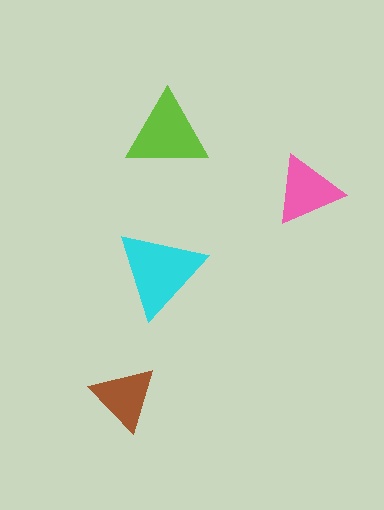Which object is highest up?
The lime triangle is topmost.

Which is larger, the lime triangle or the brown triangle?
The lime one.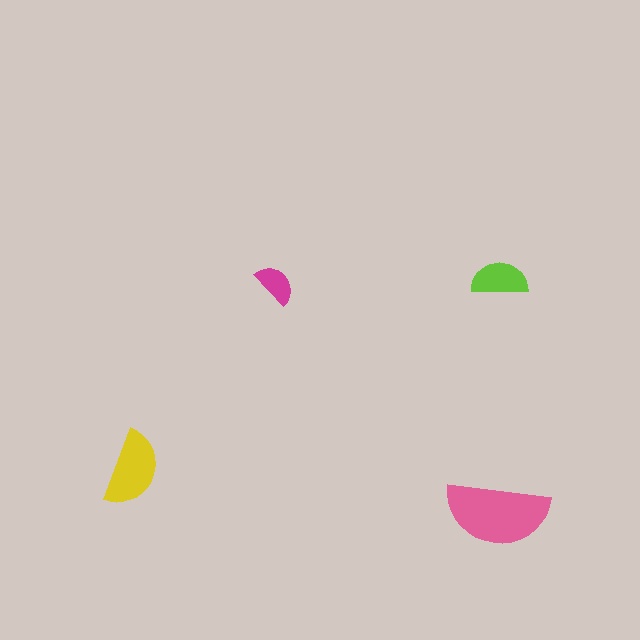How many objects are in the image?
There are 4 objects in the image.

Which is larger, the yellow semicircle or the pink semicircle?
The pink one.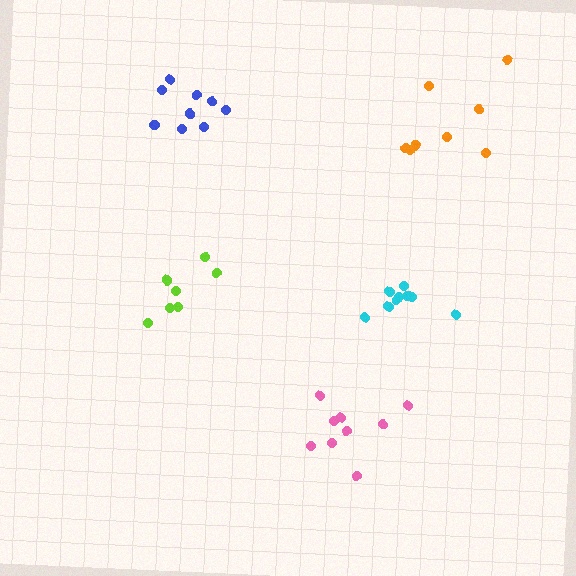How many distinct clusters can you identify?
There are 5 distinct clusters.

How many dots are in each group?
Group 1: 8 dots, Group 2: 9 dots, Group 3: 9 dots, Group 4: 9 dots, Group 5: 7 dots (42 total).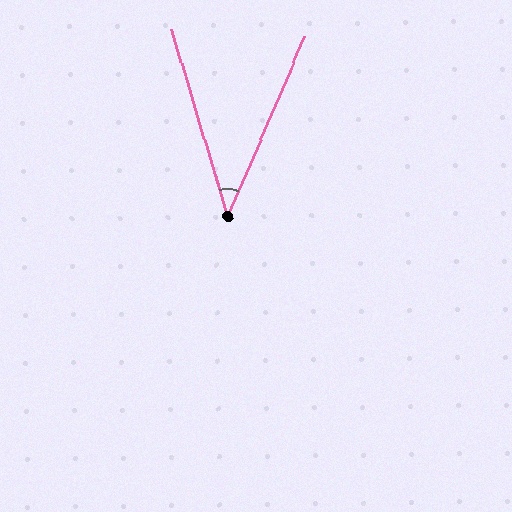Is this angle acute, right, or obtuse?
It is acute.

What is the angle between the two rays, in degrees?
Approximately 40 degrees.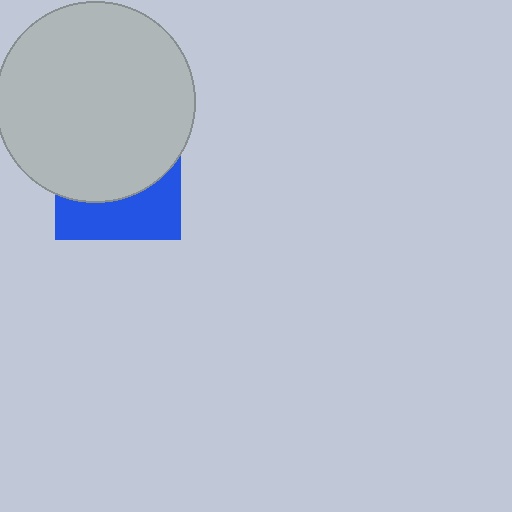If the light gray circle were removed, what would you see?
You would see the complete blue square.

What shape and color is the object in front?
The object in front is a light gray circle.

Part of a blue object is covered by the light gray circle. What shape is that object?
It is a square.